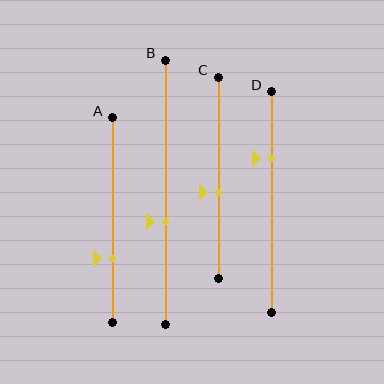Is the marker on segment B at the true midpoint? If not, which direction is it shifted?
No, the marker on segment B is shifted downward by about 11% of the segment length.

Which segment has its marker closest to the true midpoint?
Segment C has its marker closest to the true midpoint.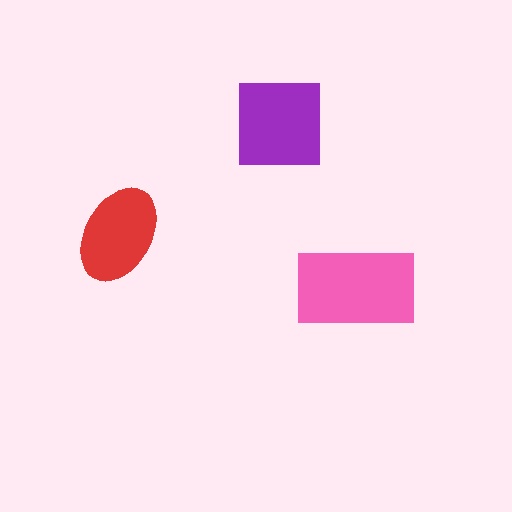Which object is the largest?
The pink rectangle.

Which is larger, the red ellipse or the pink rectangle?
The pink rectangle.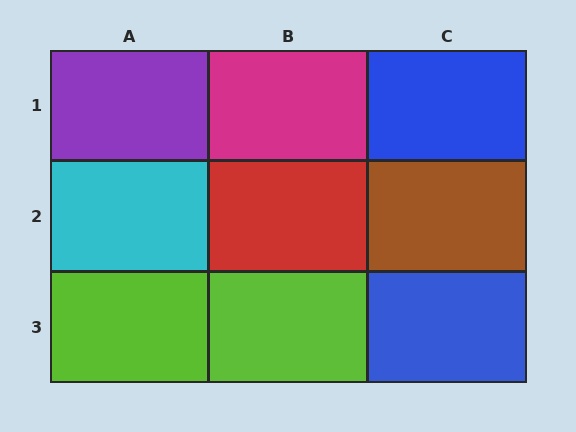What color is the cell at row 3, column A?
Lime.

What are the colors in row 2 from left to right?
Cyan, red, brown.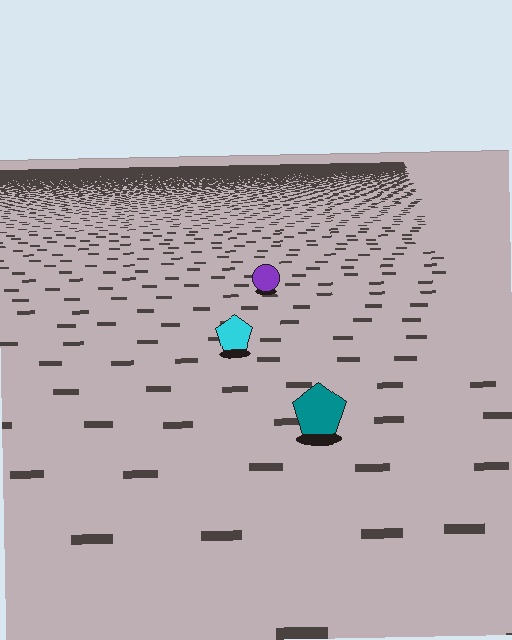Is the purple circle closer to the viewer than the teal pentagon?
No. The teal pentagon is closer — you can tell from the texture gradient: the ground texture is coarser near it.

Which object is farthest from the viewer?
The purple circle is farthest from the viewer. It appears smaller and the ground texture around it is denser.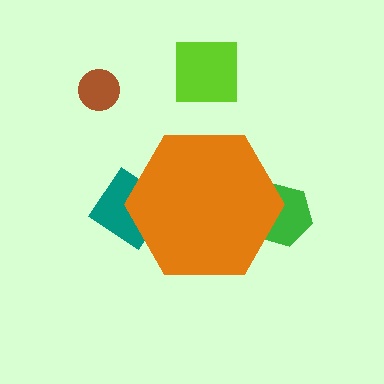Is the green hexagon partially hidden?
Yes, the green hexagon is partially hidden behind the orange hexagon.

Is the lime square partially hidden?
No, the lime square is fully visible.